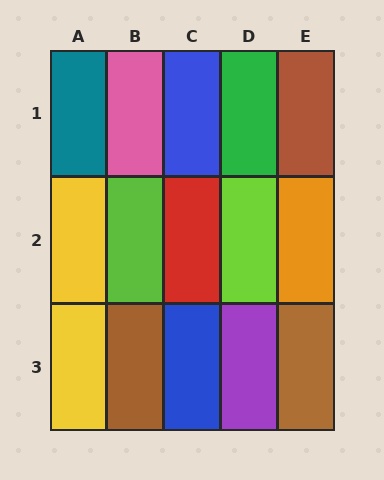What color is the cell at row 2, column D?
Lime.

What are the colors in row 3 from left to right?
Yellow, brown, blue, purple, brown.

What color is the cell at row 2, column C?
Red.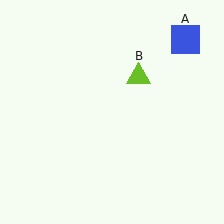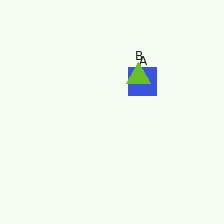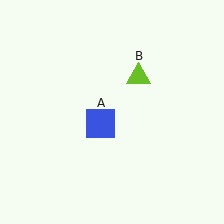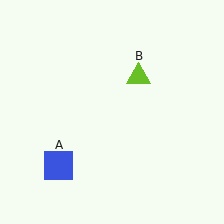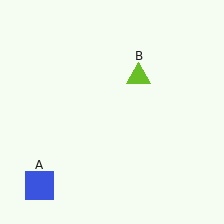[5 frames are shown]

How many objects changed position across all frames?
1 object changed position: blue square (object A).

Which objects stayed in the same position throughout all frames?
Lime triangle (object B) remained stationary.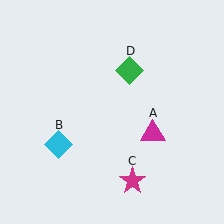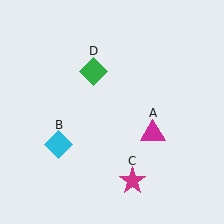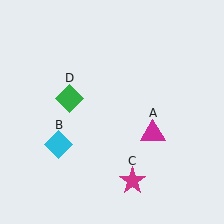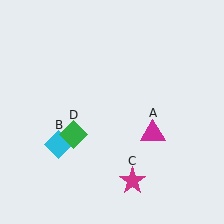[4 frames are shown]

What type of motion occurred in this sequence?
The green diamond (object D) rotated counterclockwise around the center of the scene.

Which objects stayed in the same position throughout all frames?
Magenta triangle (object A) and cyan diamond (object B) and magenta star (object C) remained stationary.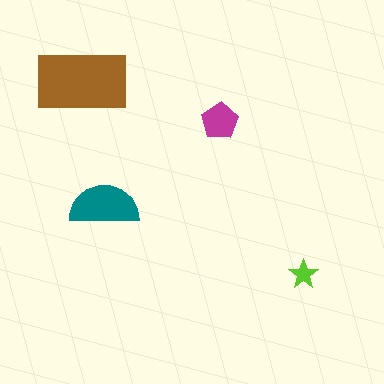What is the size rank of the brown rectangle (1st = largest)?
1st.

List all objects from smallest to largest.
The lime star, the magenta pentagon, the teal semicircle, the brown rectangle.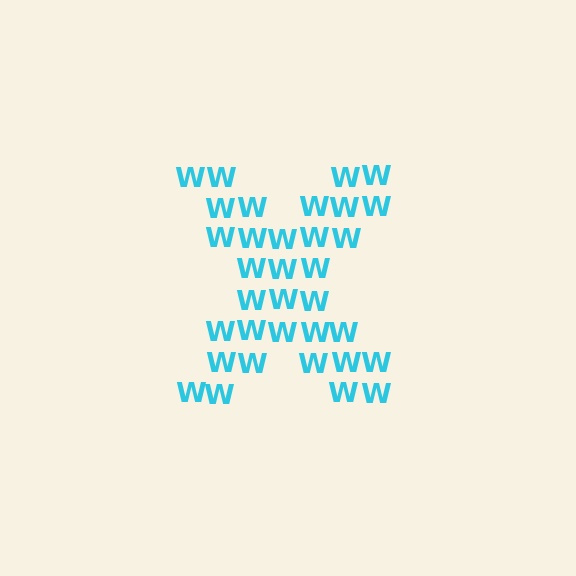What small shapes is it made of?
It is made of small letter W's.